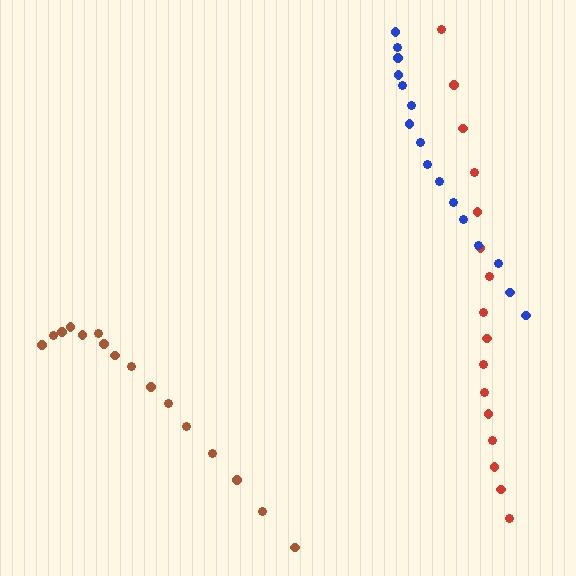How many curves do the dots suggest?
There are 3 distinct paths.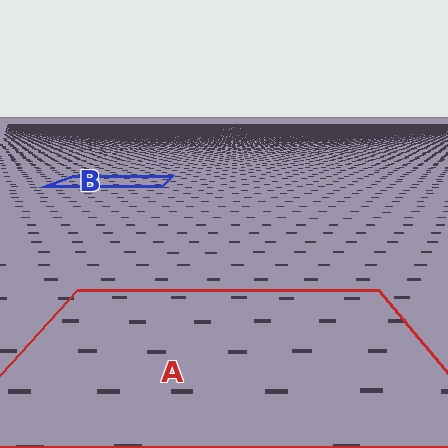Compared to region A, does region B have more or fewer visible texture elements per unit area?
Region B has more texture elements per unit area — they are packed more densely because it is farther away.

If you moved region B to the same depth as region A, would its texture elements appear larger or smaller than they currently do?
They would appear larger. At a closer depth, the same texture elements are projected at a bigger on-screen size.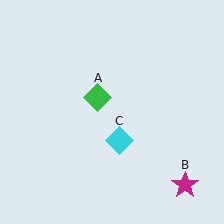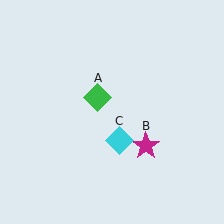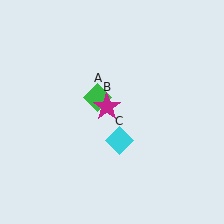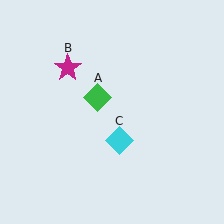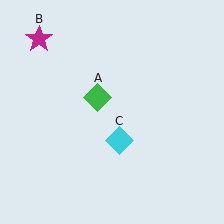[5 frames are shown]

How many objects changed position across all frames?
1 object changed position: magenta star (object B).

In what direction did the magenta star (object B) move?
The magenta star (object B) moved up and to the left.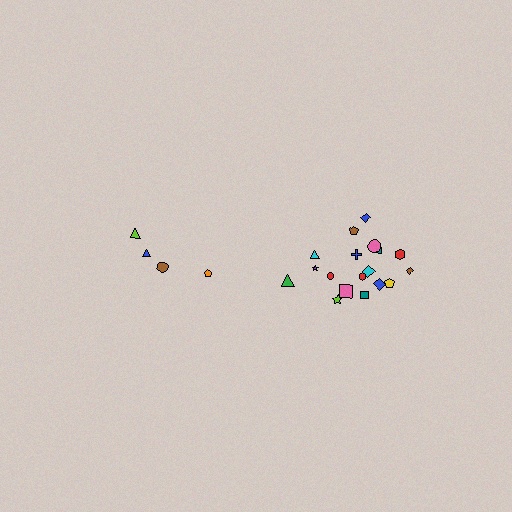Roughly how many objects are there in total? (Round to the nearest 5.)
Roughly 20 objects in total.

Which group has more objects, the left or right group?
The right group.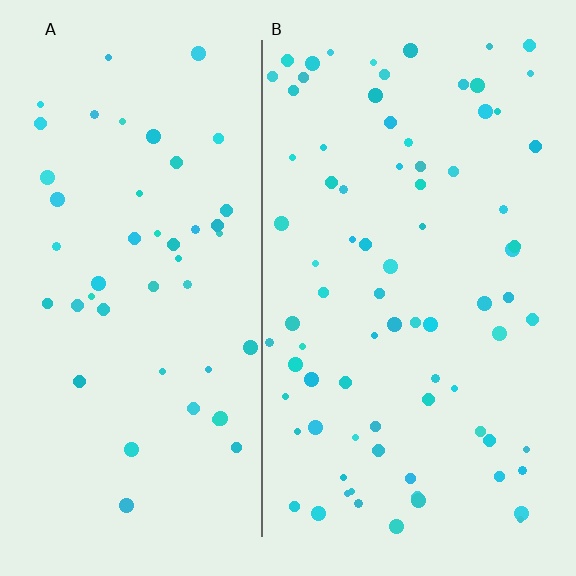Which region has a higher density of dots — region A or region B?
B (the right).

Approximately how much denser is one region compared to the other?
Approximately 1.7× — region B over region A.